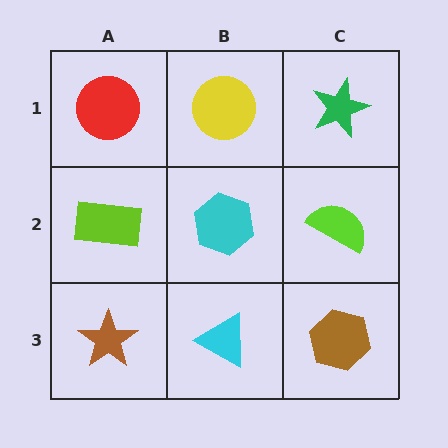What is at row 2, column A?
A lime rectangle.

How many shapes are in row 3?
3 shapes.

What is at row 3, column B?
A cyan triangle.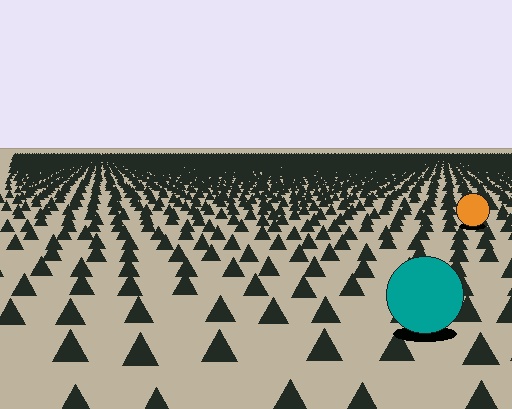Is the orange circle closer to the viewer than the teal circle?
No. The teal circle is closer — you can tell from the texture gradient: the ground texture is coarser near it.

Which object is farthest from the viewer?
The orange circle is farthest from the viewer. It appears smaller and the ground texture around it is denser.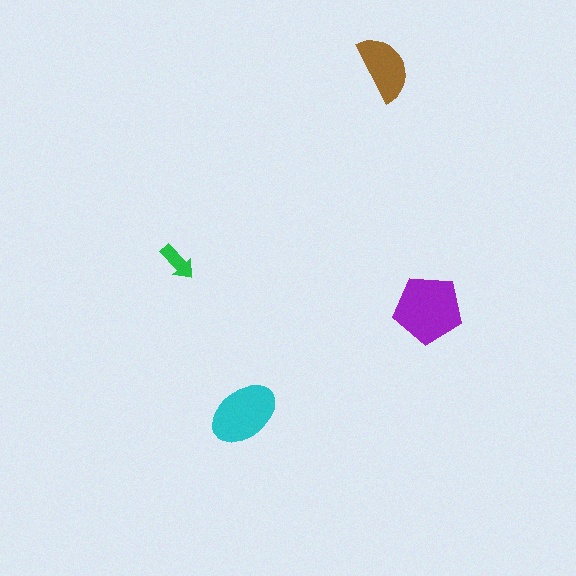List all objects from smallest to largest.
The green arrow, the brown semicircle, the cyan ellipse, the purple pentagon.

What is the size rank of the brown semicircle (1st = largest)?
3rd.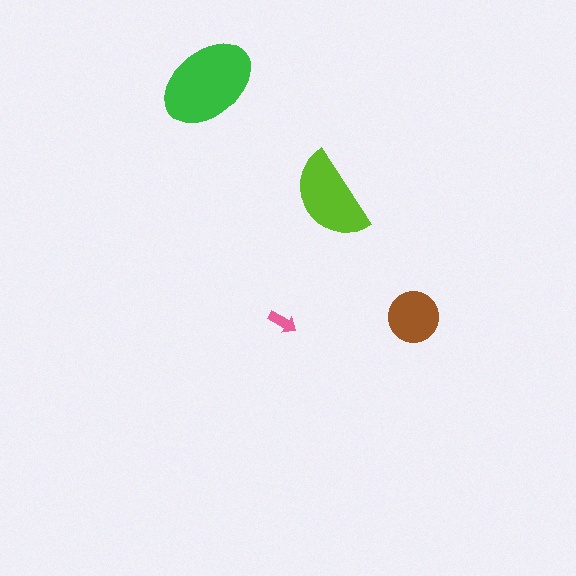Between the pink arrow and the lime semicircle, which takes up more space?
The lime semicircle.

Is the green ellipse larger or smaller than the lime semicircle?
Larger.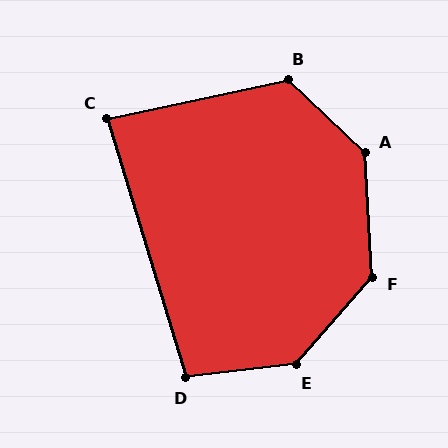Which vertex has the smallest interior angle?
C, at approximately 85 degrees.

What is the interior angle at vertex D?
Approximately 100 degrees (obtuse).